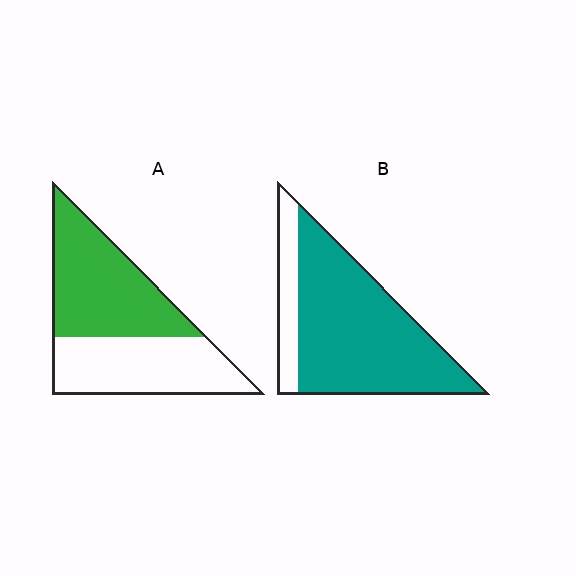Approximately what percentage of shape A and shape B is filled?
A is approximately 55% and B is approximately 80%.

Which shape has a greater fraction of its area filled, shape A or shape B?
Shape B.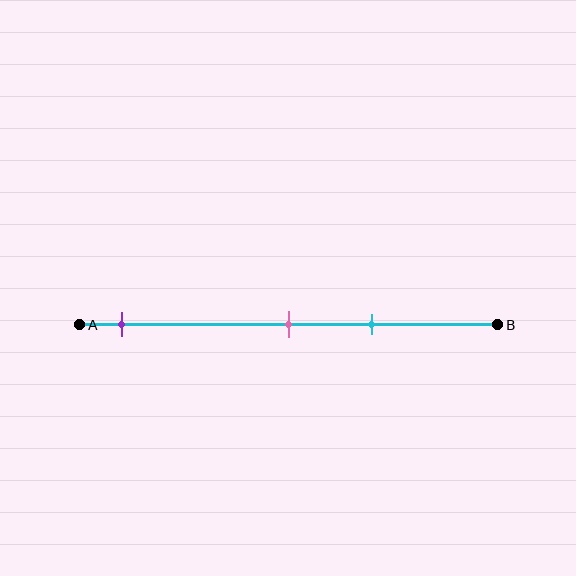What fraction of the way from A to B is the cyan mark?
The cyan mark is approximately 70% (0.7) of the way from A to B.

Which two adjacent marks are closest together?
The pink and cyan marks are the closest adjacent pair.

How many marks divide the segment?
There are 3 marks dividing the segment.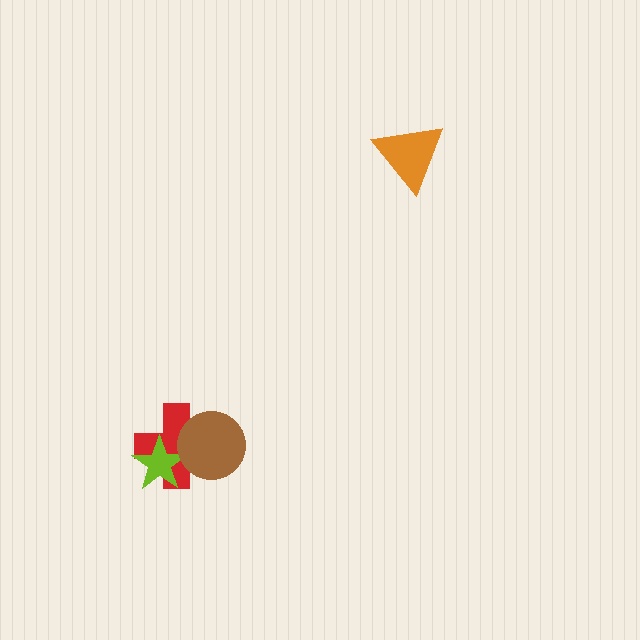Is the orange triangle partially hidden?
No, no other shape covers it.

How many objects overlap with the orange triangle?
0 objects overlap with the orange triangle.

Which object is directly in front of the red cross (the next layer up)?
The lime star is directly in front of the red cross.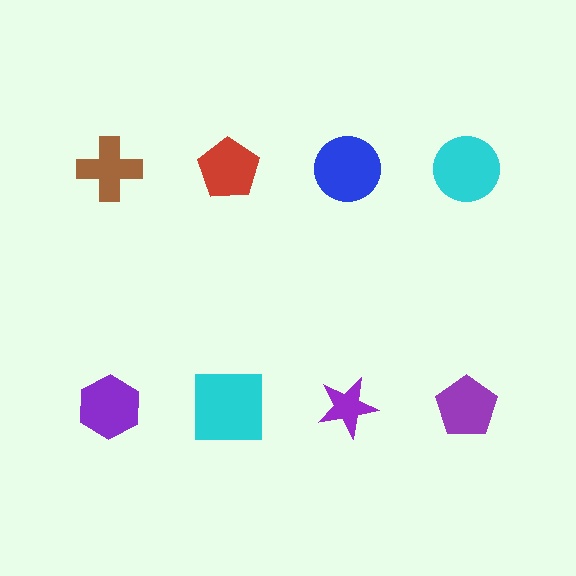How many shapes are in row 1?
4 shapes.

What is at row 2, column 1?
A purple hexagon.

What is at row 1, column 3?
A blue circle.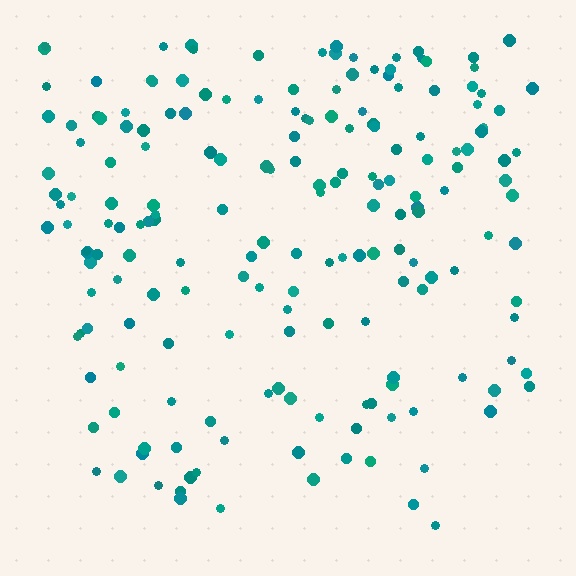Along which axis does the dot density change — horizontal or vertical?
Vertical.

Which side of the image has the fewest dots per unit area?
The bottom.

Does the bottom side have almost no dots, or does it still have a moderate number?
Still a moderate number, just noticeably fewer than the top.